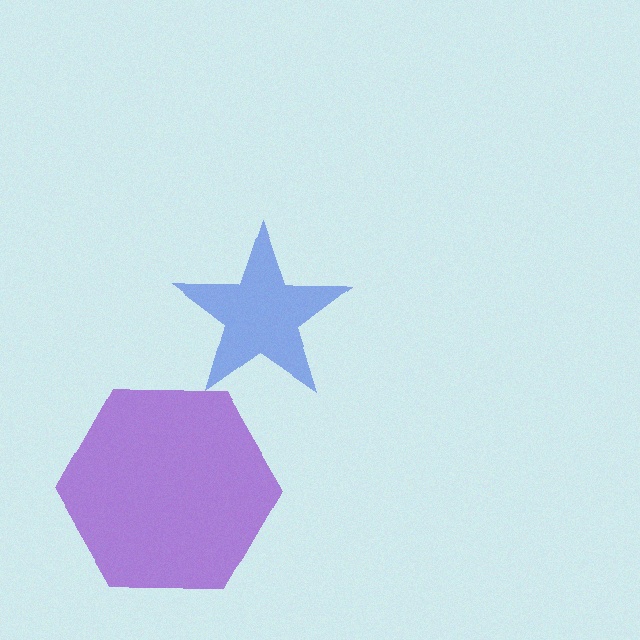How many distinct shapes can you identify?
There are 2 distinct shapes: a purple hexagon, a blue star.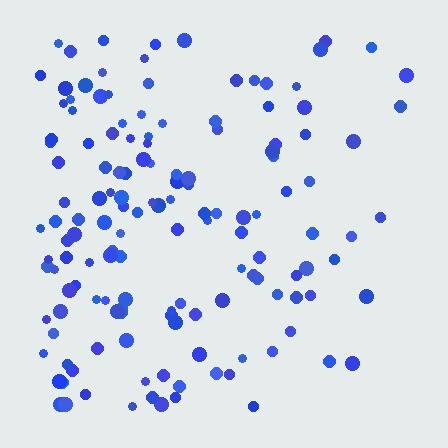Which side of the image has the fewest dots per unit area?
The right.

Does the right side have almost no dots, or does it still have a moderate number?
Still a moderate number, just noticeably fewer than the left.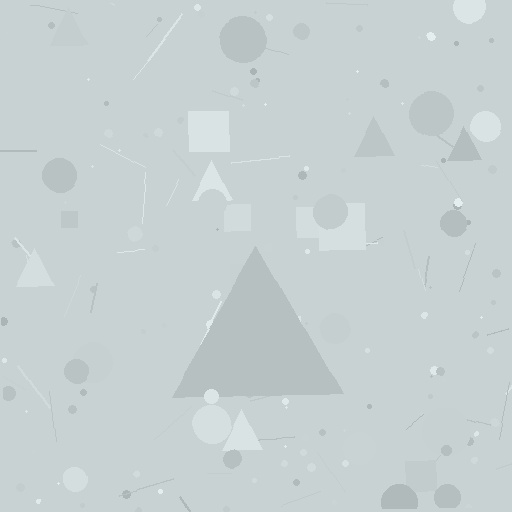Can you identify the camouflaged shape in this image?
The camouflaged shape is a triangle.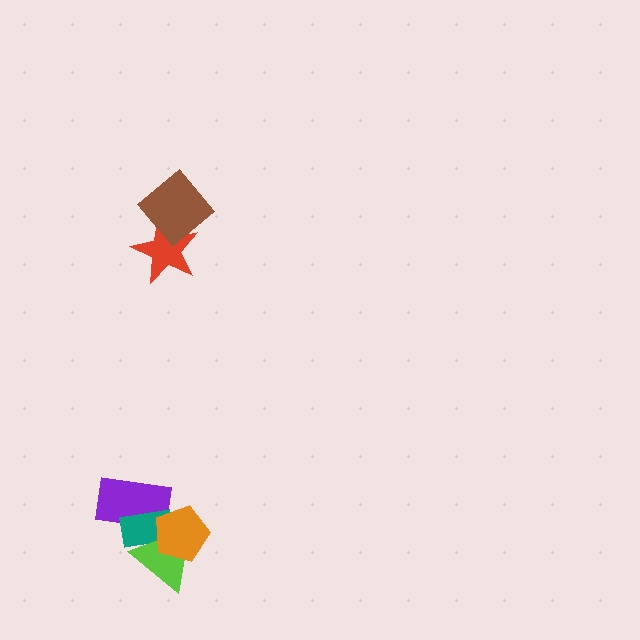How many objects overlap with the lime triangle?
3 objects overlap with the lime triangle.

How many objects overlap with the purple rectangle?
3 objects overlap with the purple rectangle.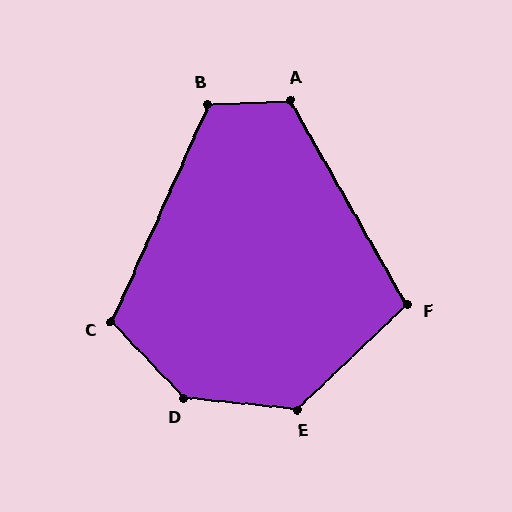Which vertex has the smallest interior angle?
F, at approximately 104 degrees.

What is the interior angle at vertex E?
Approximately 131 degrees (obtuse).